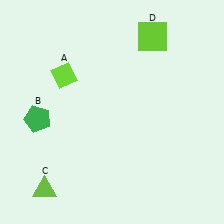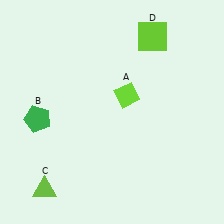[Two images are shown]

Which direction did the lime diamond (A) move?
The lime diamond (A) moved right.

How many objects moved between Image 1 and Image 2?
1 object moved between the two images.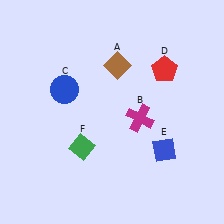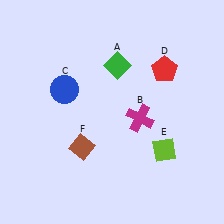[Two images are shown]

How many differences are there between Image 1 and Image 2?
There are 3 differences between the two images.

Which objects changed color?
A changed from brown to green. E changed from blue to lime. F changed from green to brown.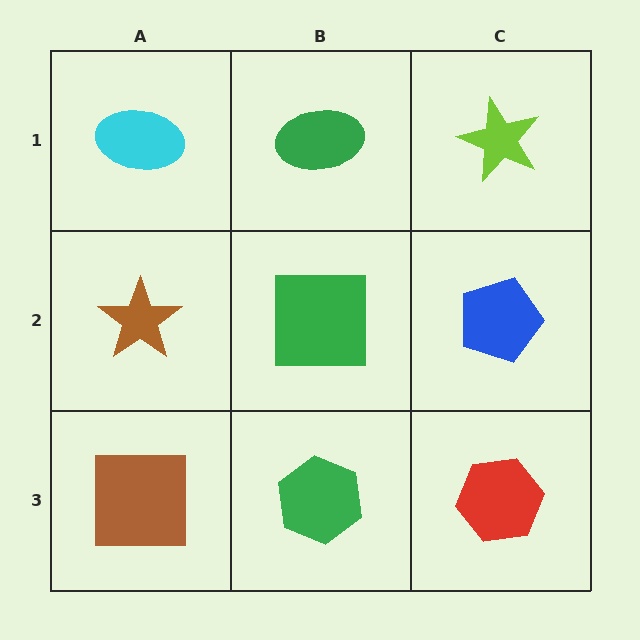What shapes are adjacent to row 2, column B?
A green ellipse (row 1, column B), a green hexagon (row 3, column B), a brown star (row 2, column A), a blue pentagon (row 2, column C).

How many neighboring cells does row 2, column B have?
4.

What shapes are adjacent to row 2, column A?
A cyan ellipse (row 1, column A), a brown square (row 3, column A), a green square (row 2, column B).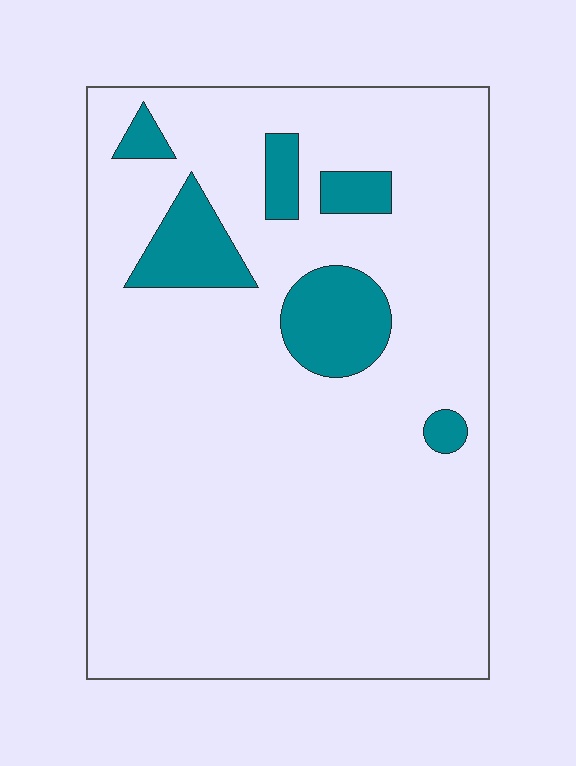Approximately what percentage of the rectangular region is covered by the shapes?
Approximately 10%.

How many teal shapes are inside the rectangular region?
6.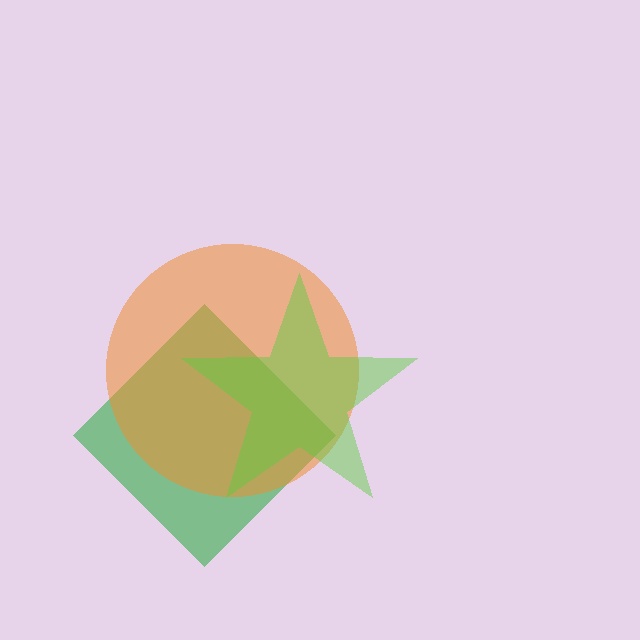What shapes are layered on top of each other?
The layered shapes are: a green diamond, an orange circle, a lime star.